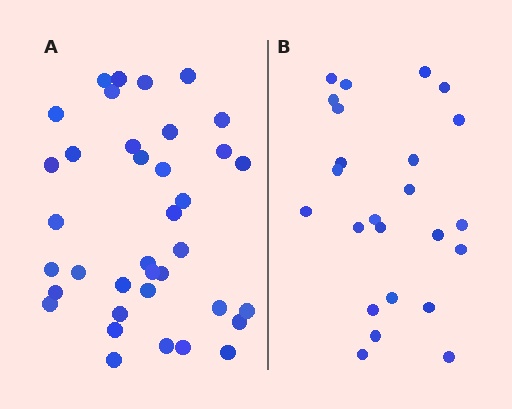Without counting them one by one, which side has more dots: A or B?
Region A (the left region) has more dots.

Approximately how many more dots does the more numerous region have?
Region A has approximately 15 more dots than region B.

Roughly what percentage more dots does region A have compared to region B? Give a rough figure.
About 55% more.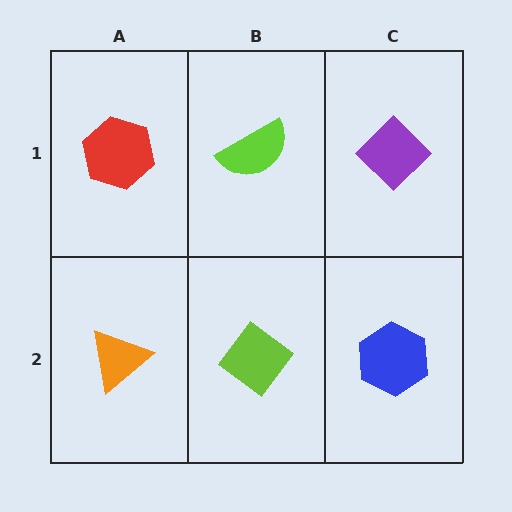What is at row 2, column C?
A blue hexagon.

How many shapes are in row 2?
3 shapes.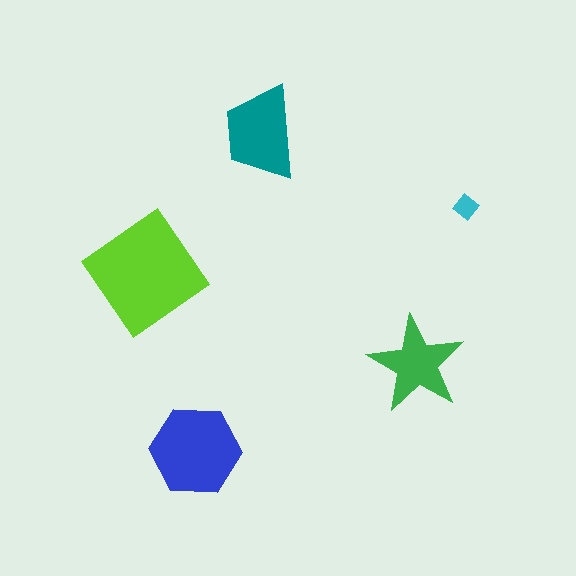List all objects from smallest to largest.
The cyan diamond, the green star, the teal trapezoid, the blue hexagon, the lime diamond.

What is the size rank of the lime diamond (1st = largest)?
1st.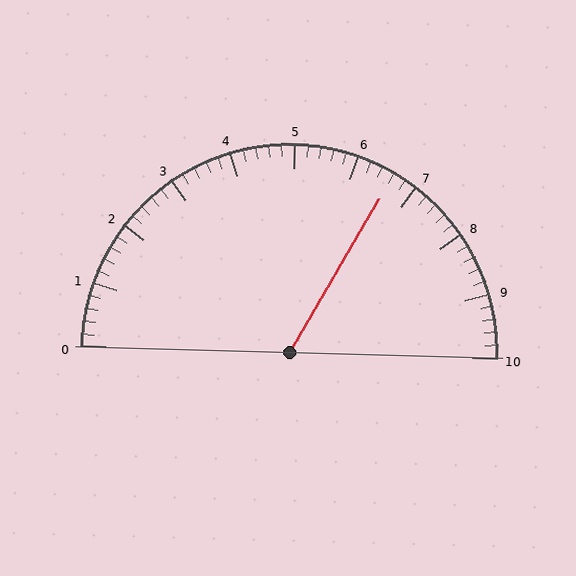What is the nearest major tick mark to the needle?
The nearest major tick mark is 7.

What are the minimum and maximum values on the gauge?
The gauge ranges from 0 to 10.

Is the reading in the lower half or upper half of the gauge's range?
The reading is in the upper half of the range (0 to 10).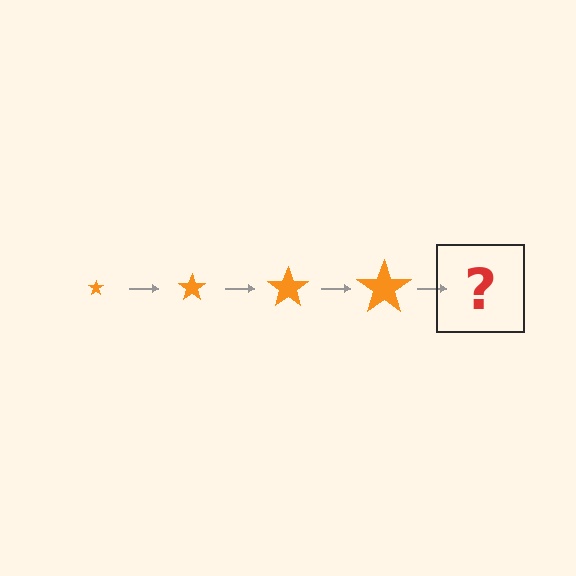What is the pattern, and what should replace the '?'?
The pattern is that the star gets progressively larger each step. The '?' should be an orange star, larger than the previous one.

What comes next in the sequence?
The next element should be an orange star, larger than the previous one.